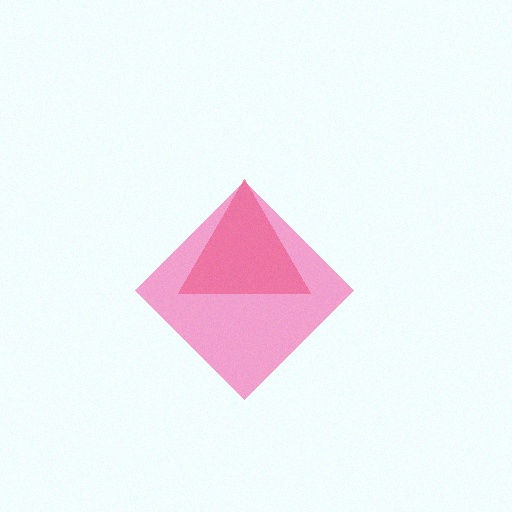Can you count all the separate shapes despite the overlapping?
Yes, there are 2 separate shapes.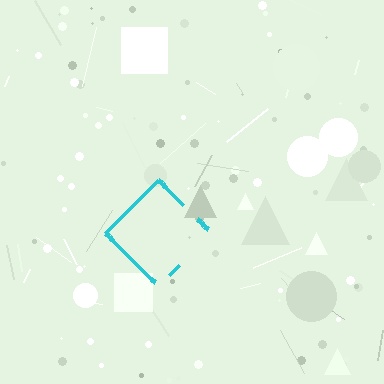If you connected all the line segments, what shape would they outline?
They would outline a diamond.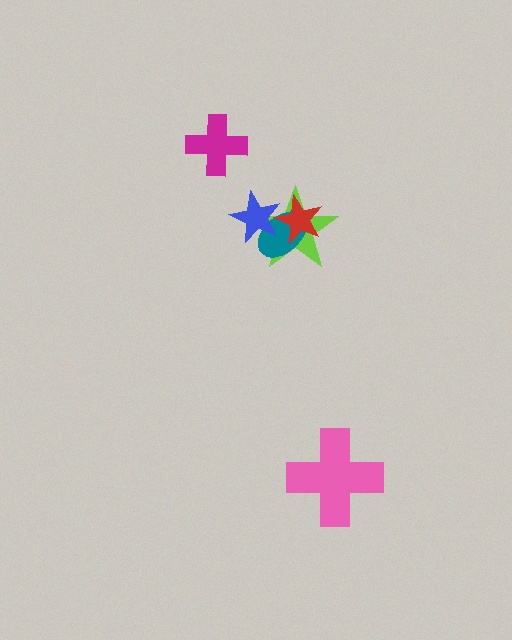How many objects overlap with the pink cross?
0 objects overlap with the pink cross.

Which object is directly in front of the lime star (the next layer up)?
The teal ellipse is directly in front of the lime star.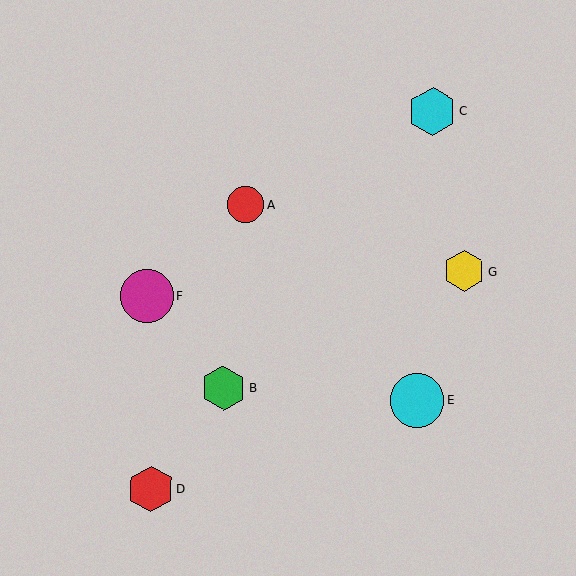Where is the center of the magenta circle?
The center of the magenta circle is at (147, 296).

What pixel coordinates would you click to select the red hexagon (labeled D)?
Click at (151, 489) to select the red hexagon D.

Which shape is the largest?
The cyan circle (labeled E) is the largest.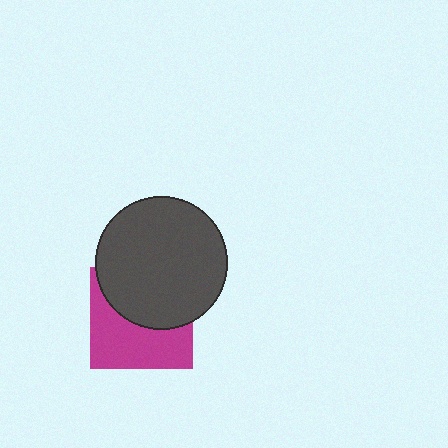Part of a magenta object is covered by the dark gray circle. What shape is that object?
It is a square.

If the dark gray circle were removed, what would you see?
You would see the complete magenta square.